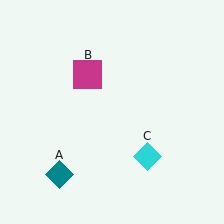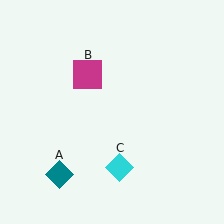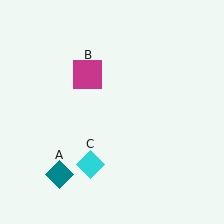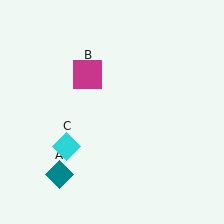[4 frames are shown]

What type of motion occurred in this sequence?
The cyan diamond (object C) rotated clockwise around the center of the scene.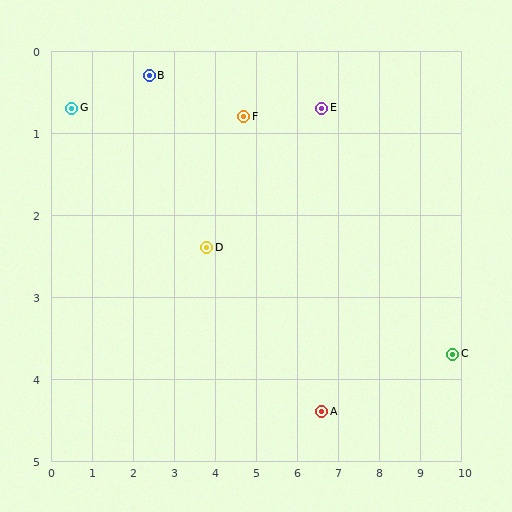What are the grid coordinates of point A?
Point A is at approximately (6.6, 4.4).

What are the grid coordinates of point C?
Point C is at approximately (9.8, 3.7).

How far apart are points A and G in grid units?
Points A and G are about 7.1 grid units apart.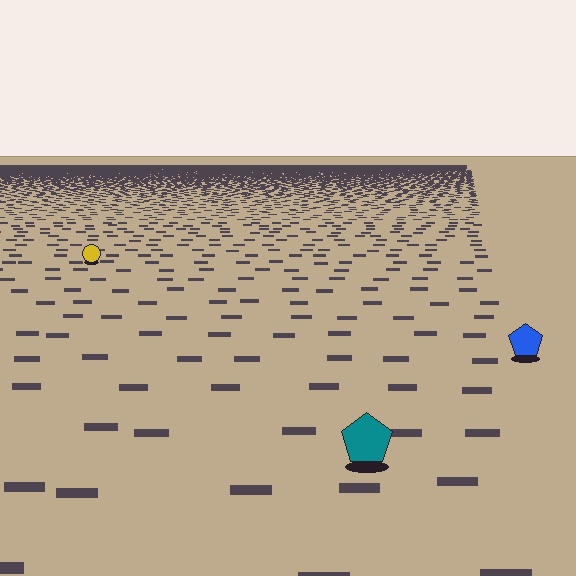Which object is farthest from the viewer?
The yellow circle is farthest from the viewer. It appears smaller and the ground texture around it is denser.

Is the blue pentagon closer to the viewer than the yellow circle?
Yes. The blue pentagon is closer — you can tell from the texture gradient: the ground texture is coarser near it.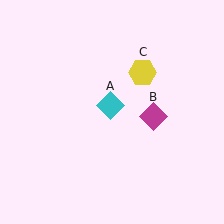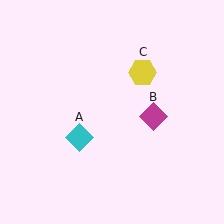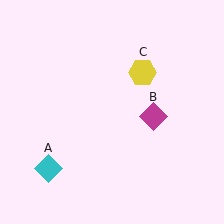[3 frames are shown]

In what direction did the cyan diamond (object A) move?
The cyan diamond (object A) moved down and to the left.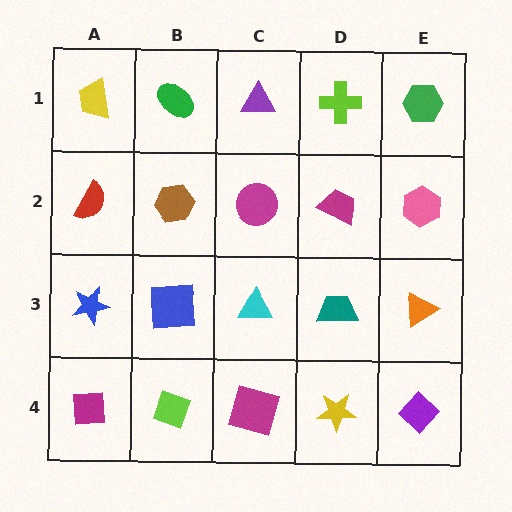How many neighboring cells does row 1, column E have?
2.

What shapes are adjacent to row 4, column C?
A cyan triangle (row 3, column C), a lime diamond (row 4, column B), a yellow star (row 4, column D).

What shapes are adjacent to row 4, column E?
An orange triangle (row 3, column E), a yellow star (row 4, column D).